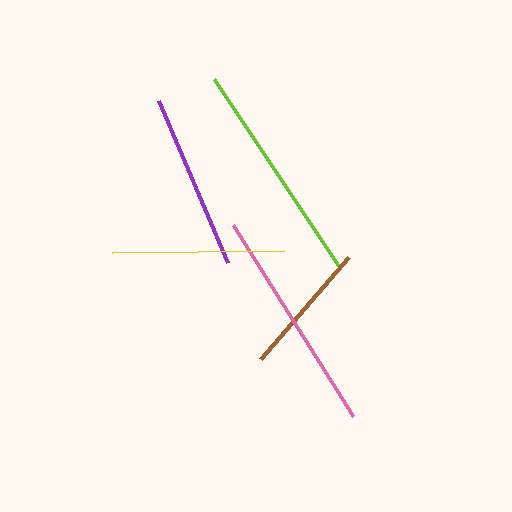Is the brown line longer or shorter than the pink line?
The pink line is longer than the brown line.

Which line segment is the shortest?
The brown line is the shortest at approximately 134 pixels.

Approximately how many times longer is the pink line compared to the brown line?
The pink line is approximately 1.7 times the length of the brown line.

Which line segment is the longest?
The pink line is the longest at approximately 226 pixels.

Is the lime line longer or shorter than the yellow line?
The lime line is longer than the yellow line.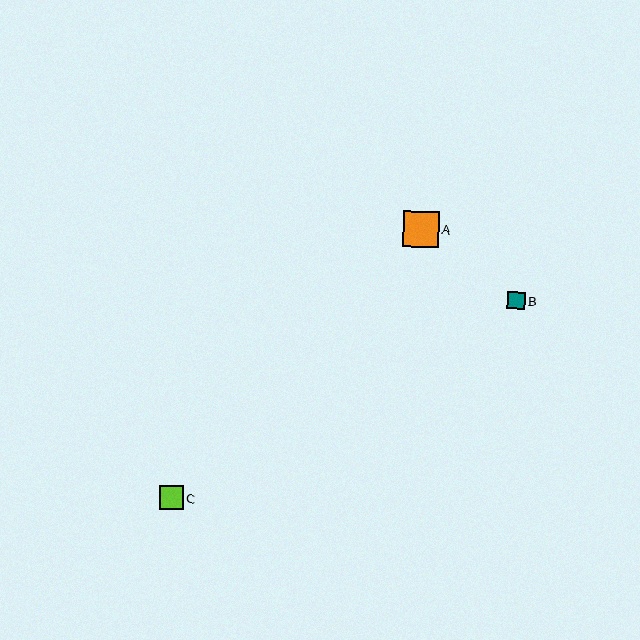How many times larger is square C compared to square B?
Square C is approximately 1.3 times the size of square B.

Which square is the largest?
Square A is the largest with a size of approximately 36 pixels.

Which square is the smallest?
Square B is the smallest with a size of approximately 17 pixels.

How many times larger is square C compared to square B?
Square C is approximately 1.3 times the size of square B.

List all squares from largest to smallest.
From largest to smallest: A, C, B.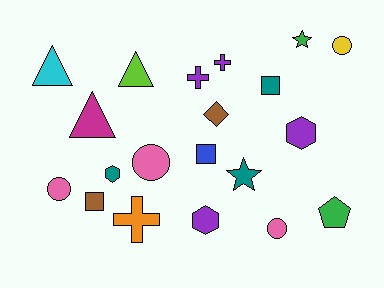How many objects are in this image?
There are 20 objects.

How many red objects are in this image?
There are no red objects.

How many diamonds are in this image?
There is 1 diamond.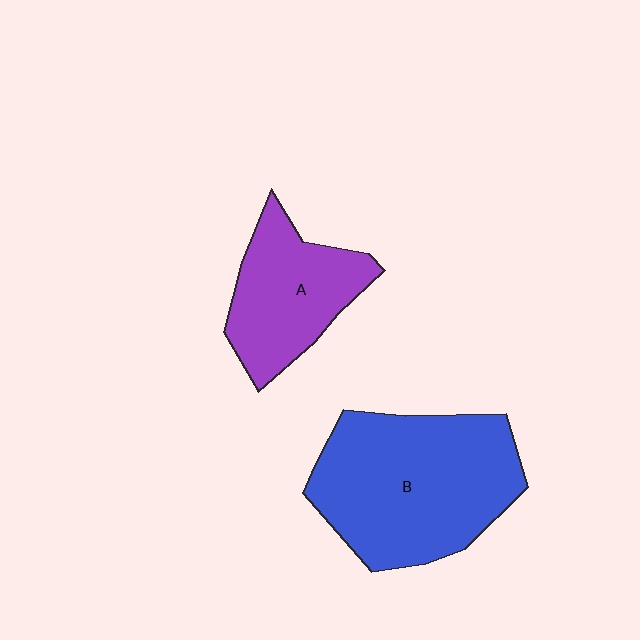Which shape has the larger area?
Shape B (blue).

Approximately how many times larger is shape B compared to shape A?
Approximately 1.7 times.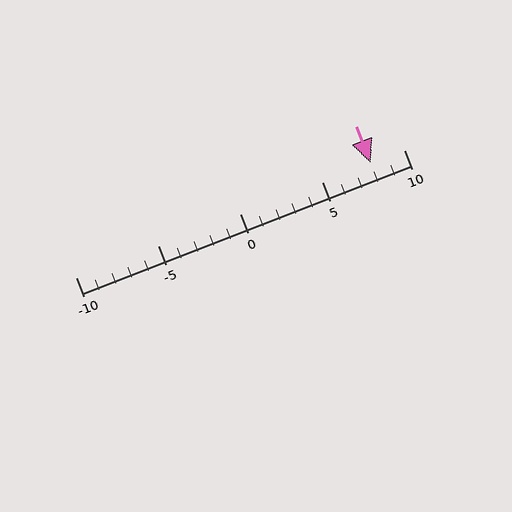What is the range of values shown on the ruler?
The ruler shows values from -10 to 10.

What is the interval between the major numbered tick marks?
The major tick marks are spaced 5 units apart.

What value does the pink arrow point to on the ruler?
The pink arrow points to approximately 8.